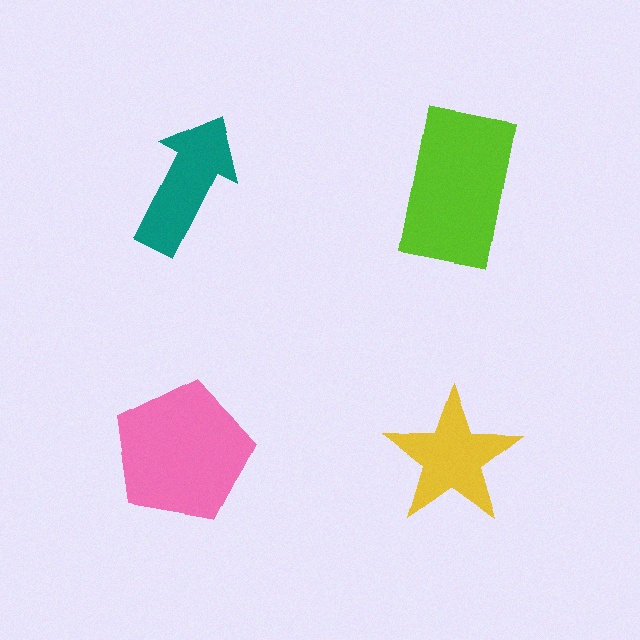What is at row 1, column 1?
A teal arrow.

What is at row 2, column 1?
A pink pentagon.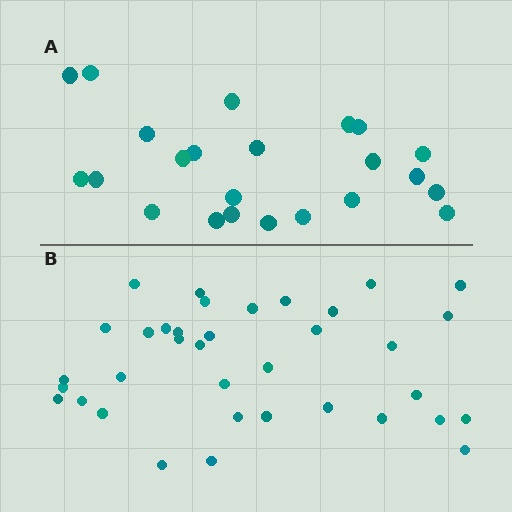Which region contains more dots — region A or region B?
Region B (the bottom region) has more dots.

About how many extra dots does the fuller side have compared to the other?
Region B has approximately 15 more dots than region A.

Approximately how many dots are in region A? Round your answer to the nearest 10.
About 20 dots. (The exact count is 23, which rounds to 20.)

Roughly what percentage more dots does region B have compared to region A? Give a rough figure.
About 55% more.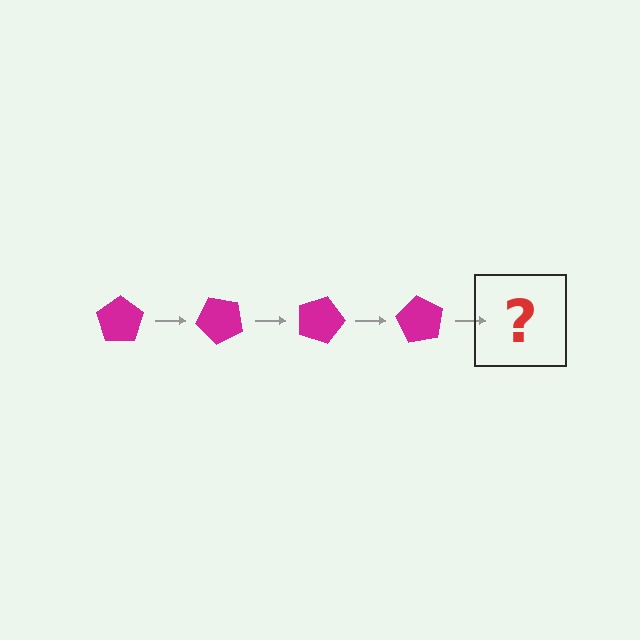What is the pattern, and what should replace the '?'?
The pattern is that the pentagon rotates 45 degrees each step. The '?' should be a magenta pentagon rotated 180 degrees.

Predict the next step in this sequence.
The next step is a magenta pentagon rotated 180 degrees.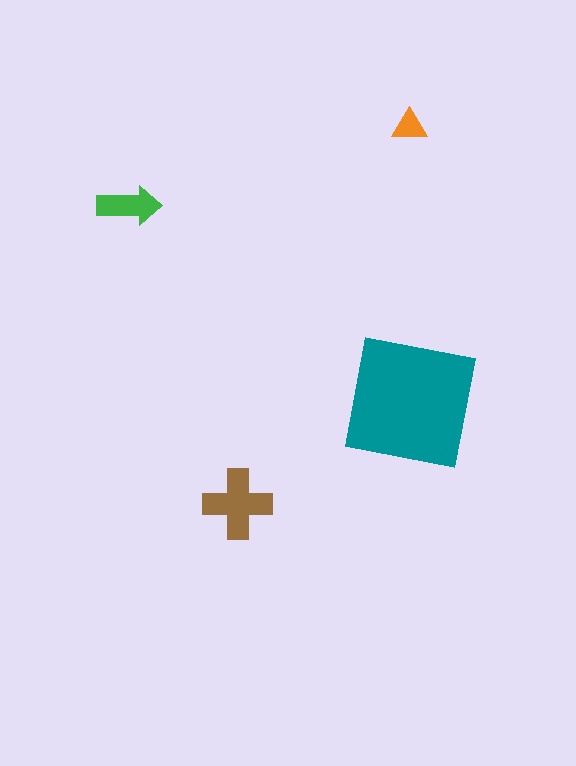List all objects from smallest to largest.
The orange triangle, the green arrow, the brown cross, the teal square.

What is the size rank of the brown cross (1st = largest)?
2nd.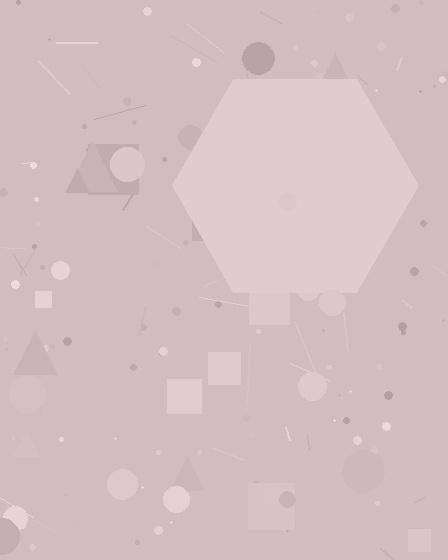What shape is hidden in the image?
A hexagon is hidden in the image.